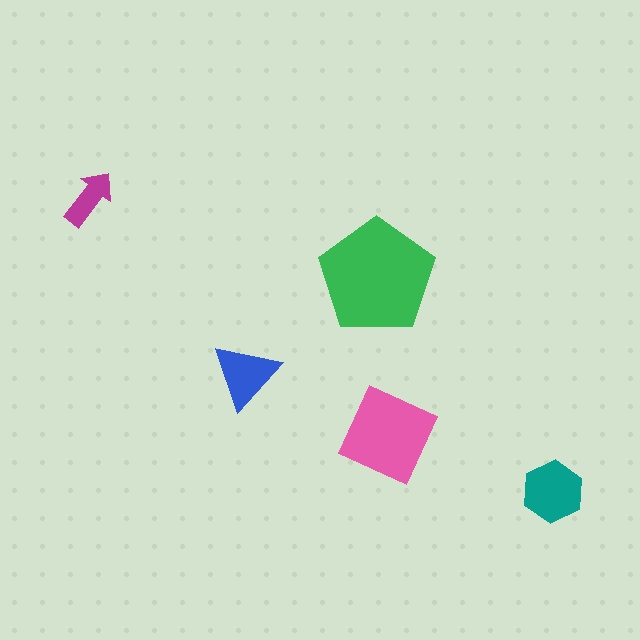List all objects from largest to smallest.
The green pentagon, the pink square, the teal hexagon, the blue triangle, the magenta arrow.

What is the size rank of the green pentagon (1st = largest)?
1st.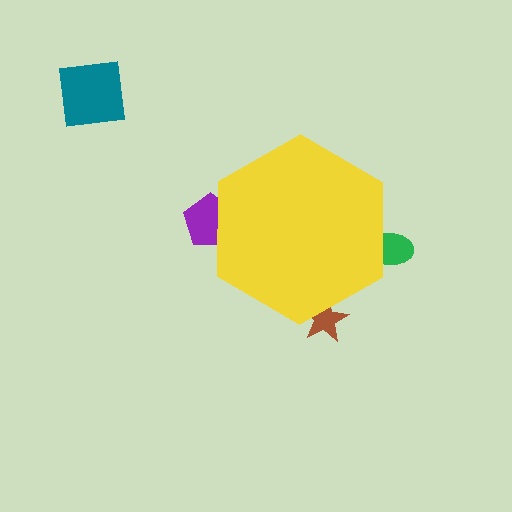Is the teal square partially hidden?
No, the teal square is fully visible.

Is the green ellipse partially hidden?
Yes, the green ellipse is partially hidden behind the yellow hexagon.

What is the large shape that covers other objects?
A yellow hexagon.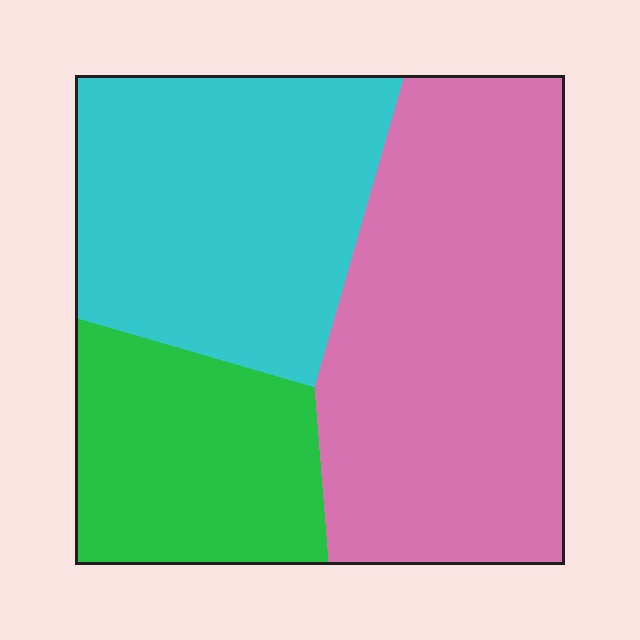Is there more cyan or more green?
Cyan.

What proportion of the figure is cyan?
Cyan takes up about one third (1/3) of the figure.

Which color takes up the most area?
Pink, at roughly 45%.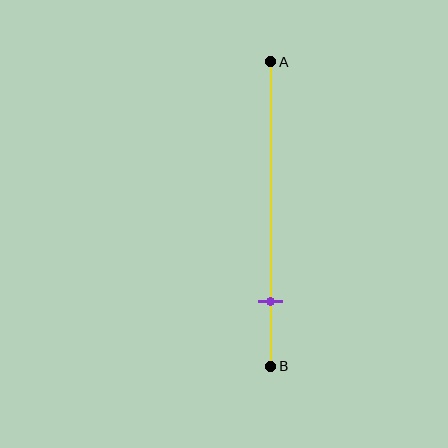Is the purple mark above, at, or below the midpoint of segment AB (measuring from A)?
The purple mark is below the midpoint of segment AB.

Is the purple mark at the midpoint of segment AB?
No, the mark is at about 80% from A, not at the 50% midpoint.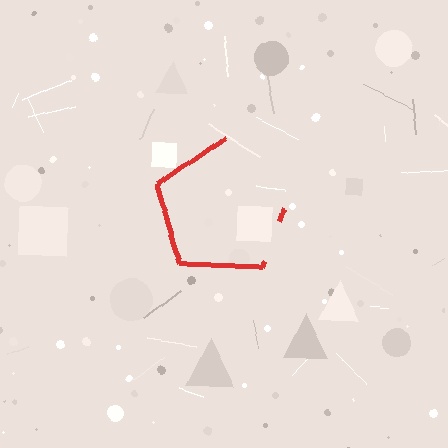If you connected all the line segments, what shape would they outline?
They would outline a pentagon.